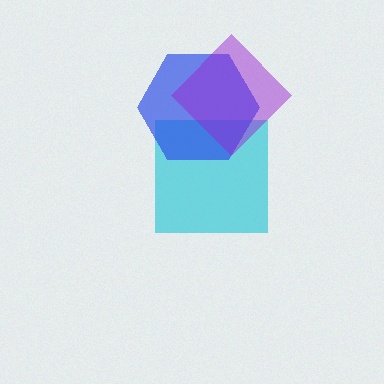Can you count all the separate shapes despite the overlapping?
Yes, there are 3 separate shapes.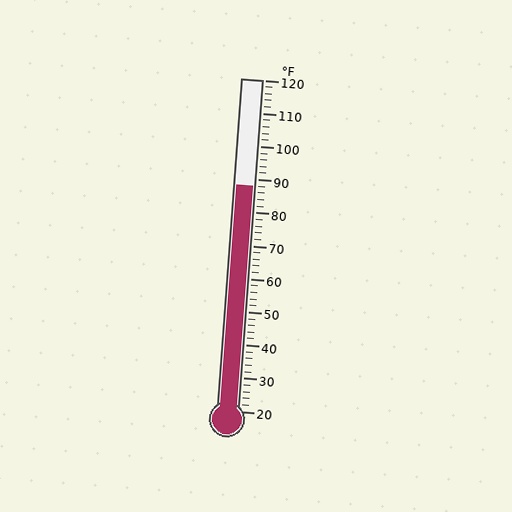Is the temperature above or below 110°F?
The temperature is below 110°F.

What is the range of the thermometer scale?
The thermometer scale ranges from 20°F to 120°F.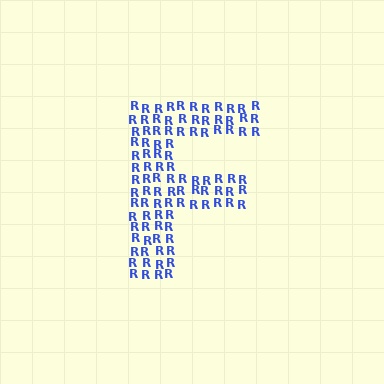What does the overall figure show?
The overall figure shows the letter F.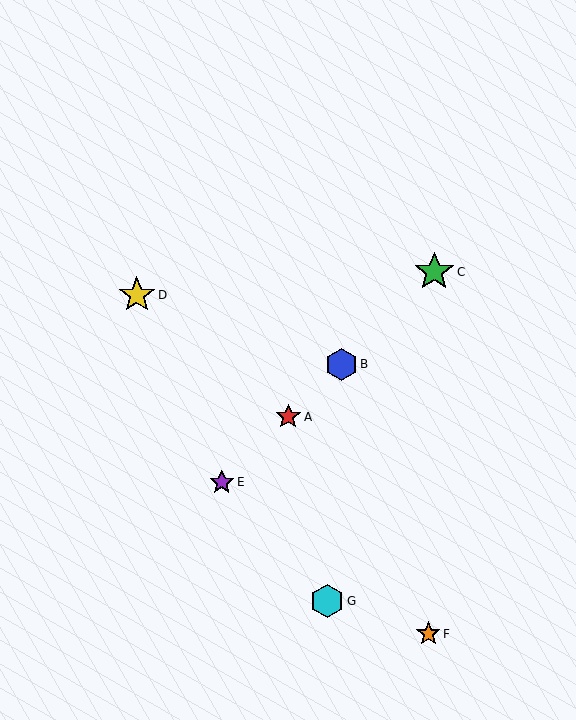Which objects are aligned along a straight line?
Objects A, B, C, E are aligned along a straight line.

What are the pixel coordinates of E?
Object E is at (222, 482).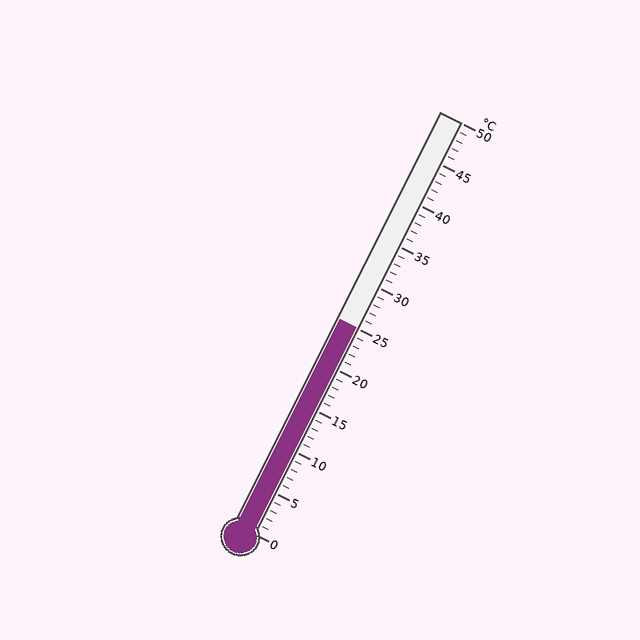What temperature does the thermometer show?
The thermometer shows approximately 25°C.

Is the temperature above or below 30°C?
The temperature is below 30°C.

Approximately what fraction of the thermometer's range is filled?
The thermometer is filled to approximately 50% of its range.